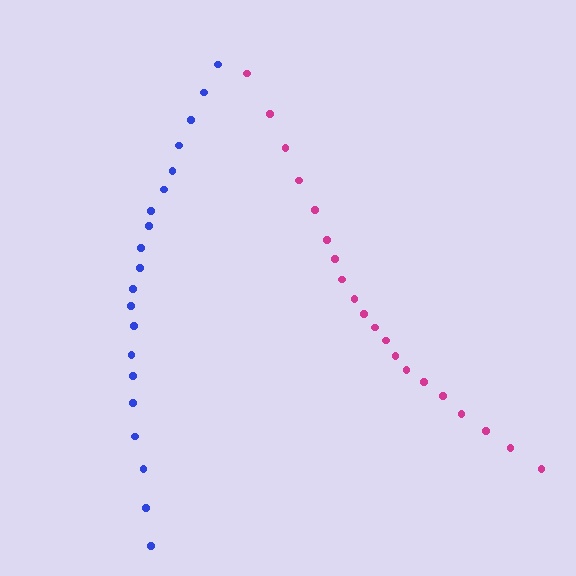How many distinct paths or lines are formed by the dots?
There are 2 distinct paths.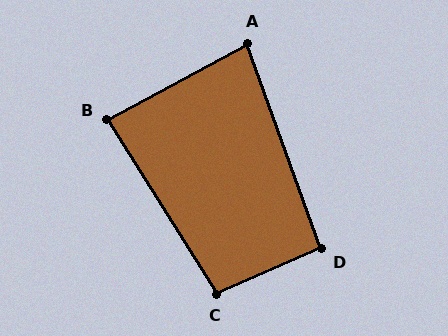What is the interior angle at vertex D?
Approximately 94 degrees (approximately right).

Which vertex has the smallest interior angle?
A, at approximately 81 degrees.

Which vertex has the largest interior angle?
C, at approximately 99 degrees.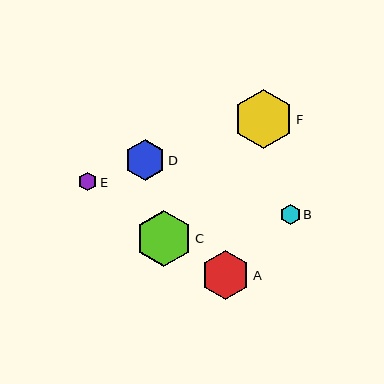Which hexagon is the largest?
Hexagon F is the largest with a size of approximately 60 pixels.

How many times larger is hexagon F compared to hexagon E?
Hexagon F is approximately 3.2 times the size of hexagon E.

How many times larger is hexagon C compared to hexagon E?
Hexagon C is approximately 3.0 times the size of hexagon E.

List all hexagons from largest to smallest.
From largest to smallest: F, C, A, D, B, E.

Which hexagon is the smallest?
Hexagon E is the smallest with a size of approximately 19 pixels.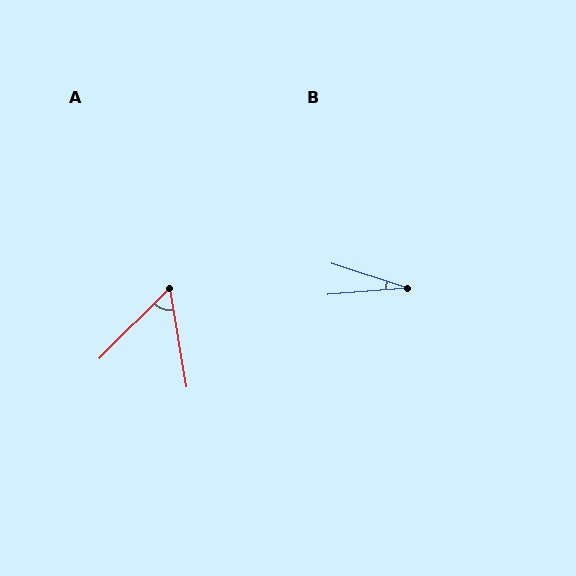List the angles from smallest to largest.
B (22°), A (55°).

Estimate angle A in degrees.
Approximately 55 degrees.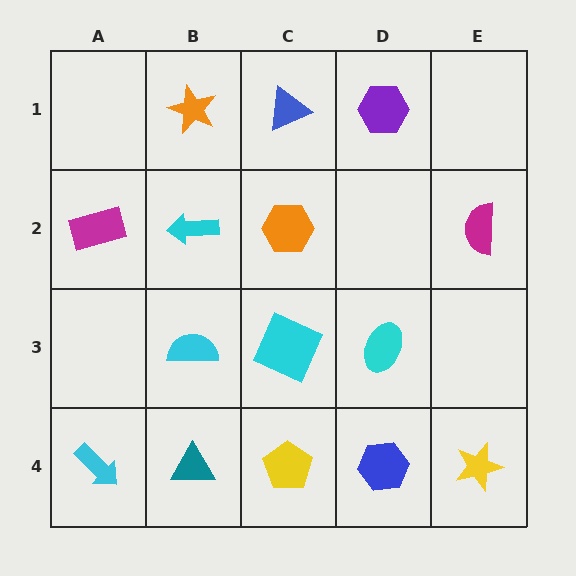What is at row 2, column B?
A cyan arrow.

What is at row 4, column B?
A teal triangle.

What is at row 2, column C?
An orange hexagon.